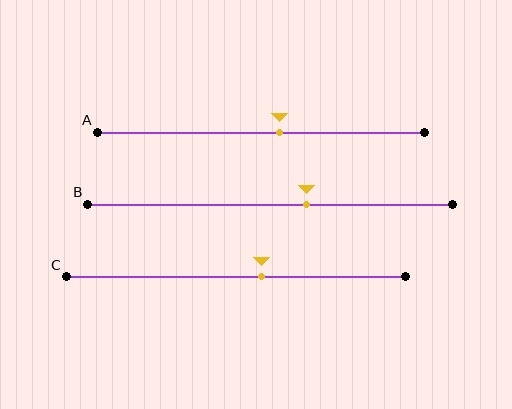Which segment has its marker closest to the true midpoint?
Segment A has its marker closest to the true midpoint.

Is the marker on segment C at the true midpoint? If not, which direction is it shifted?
No, the marker on segment C is shifted to the right by about 8% of the segment length.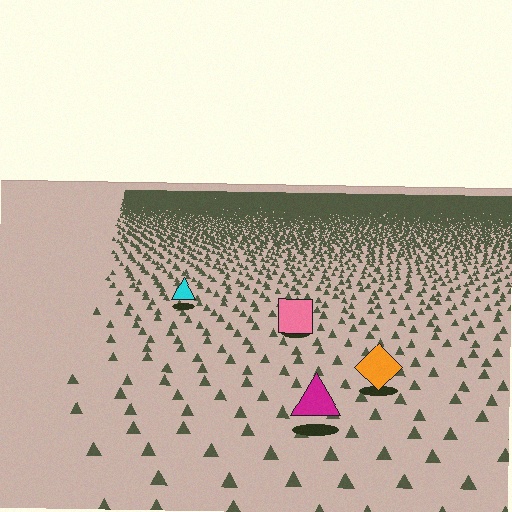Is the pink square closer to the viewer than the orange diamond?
No. The orange diamond is closer — you can tell from the texture gradient: the ground texture is coarser near it.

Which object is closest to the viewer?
The magenta triangle is closest. The texture marks near it are larger and more spread out.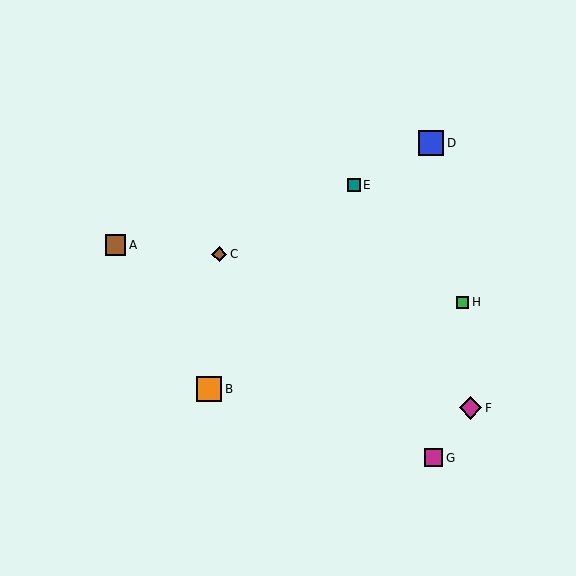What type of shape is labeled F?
Shape F is a magenta diamond.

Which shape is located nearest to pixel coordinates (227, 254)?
The brown diamond (labeled C) at (219, 254) is nearest to that location.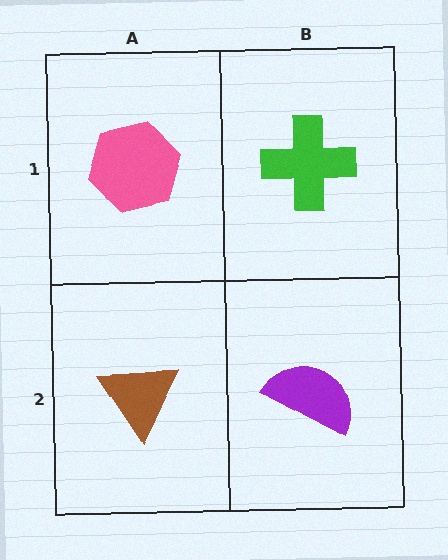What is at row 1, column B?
A green cross.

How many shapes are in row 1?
2 shapes.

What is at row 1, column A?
A pink hexagon.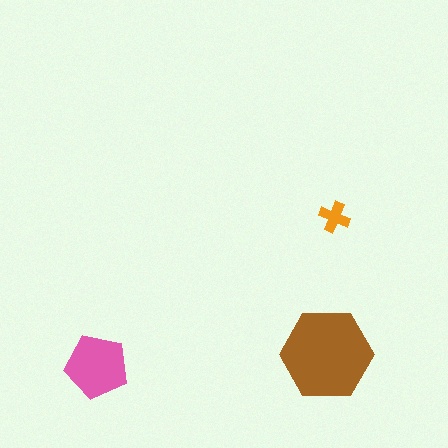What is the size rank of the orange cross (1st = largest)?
3rd.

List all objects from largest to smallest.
The brown hexagon, the pink pentagon, the orange cross.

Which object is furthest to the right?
The orange cross is rightmost.